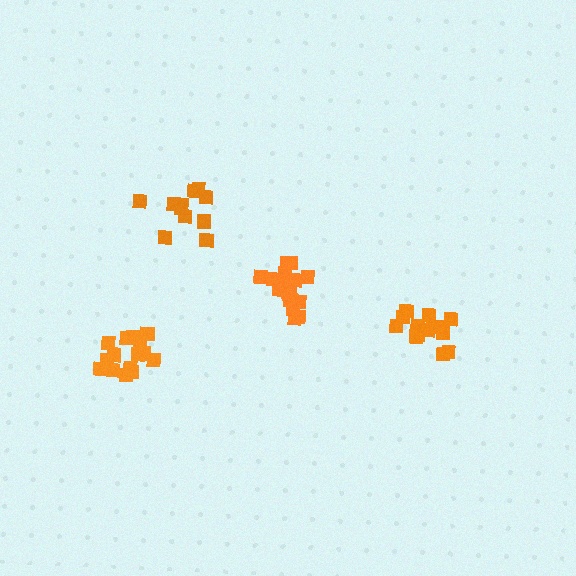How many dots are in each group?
Group 1: 16 dots, Group 2: 14 dots, Group 3: 17 dots, Group 4: 11 dots (58 total).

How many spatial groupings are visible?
There are 4 spatial groupings.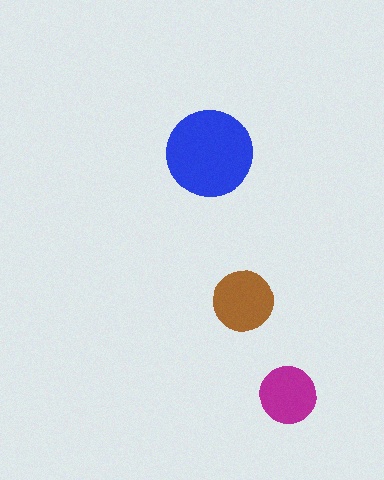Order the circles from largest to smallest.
the blue one, the brown one, the magenta one.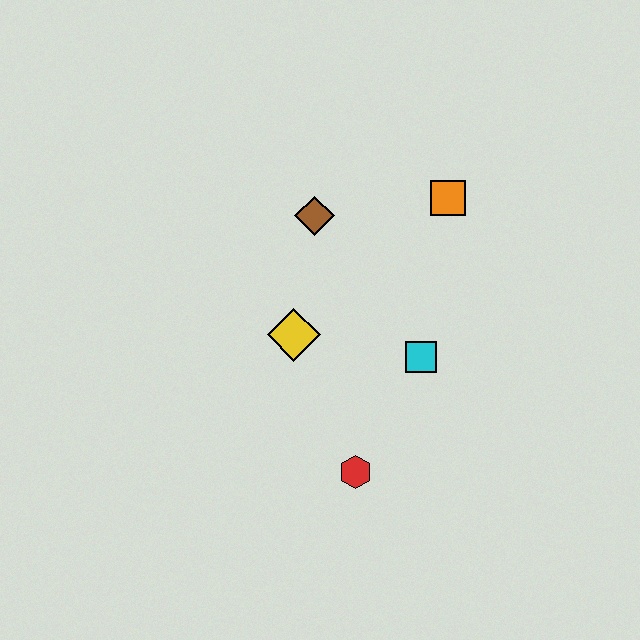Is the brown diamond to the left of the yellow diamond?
No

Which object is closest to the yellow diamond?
The brown diamond is closest to the yellow diamond.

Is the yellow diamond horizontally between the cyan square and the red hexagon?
No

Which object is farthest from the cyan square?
The brown diamond is farthest from the cyan square.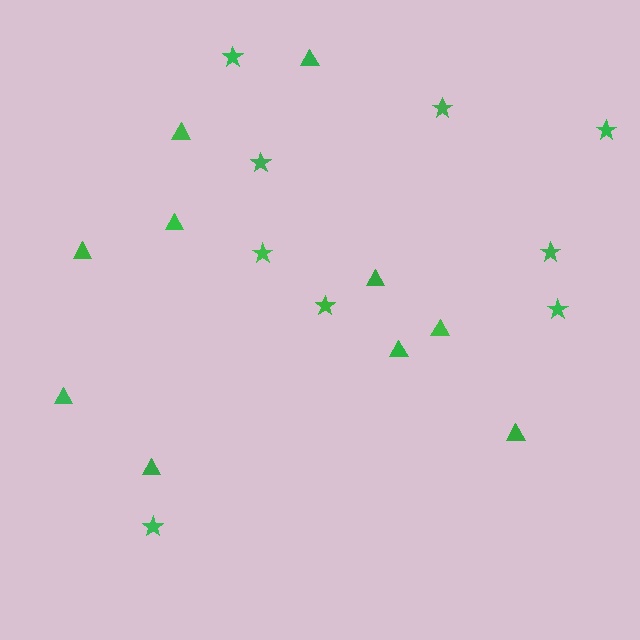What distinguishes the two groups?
There are 2 groups: one group of triangles (10) and one group of stars (9).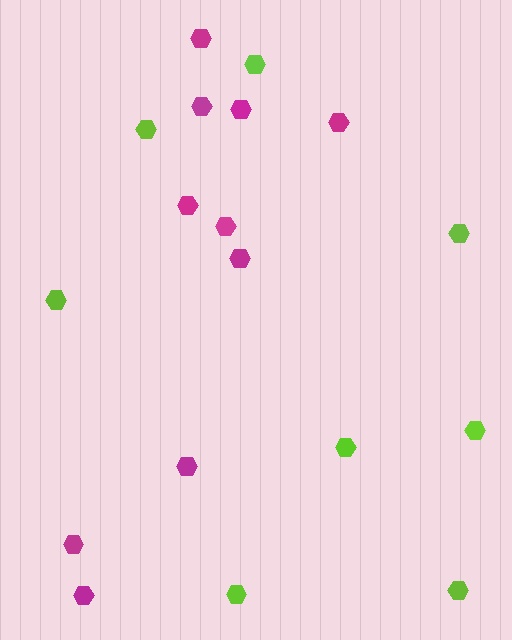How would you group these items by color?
There are 2 groups: one group of magenta hexagons (10) and one group of lime hexagons (8).